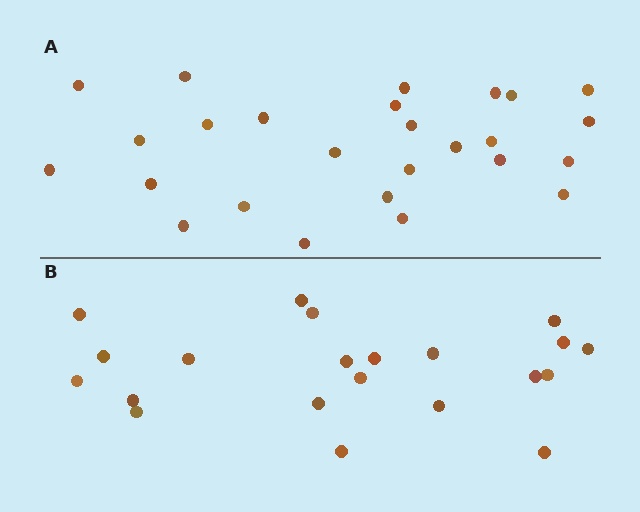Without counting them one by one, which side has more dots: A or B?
Region A (the top region) has more dots.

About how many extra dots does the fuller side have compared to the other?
Region A has about 5 more dots than region B.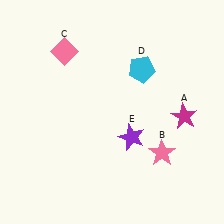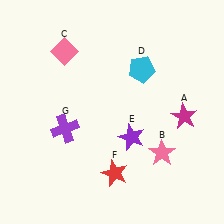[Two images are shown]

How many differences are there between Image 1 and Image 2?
There are 2 differences between the two images.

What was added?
A red star (F), a purple cross (G) were added in Image 2.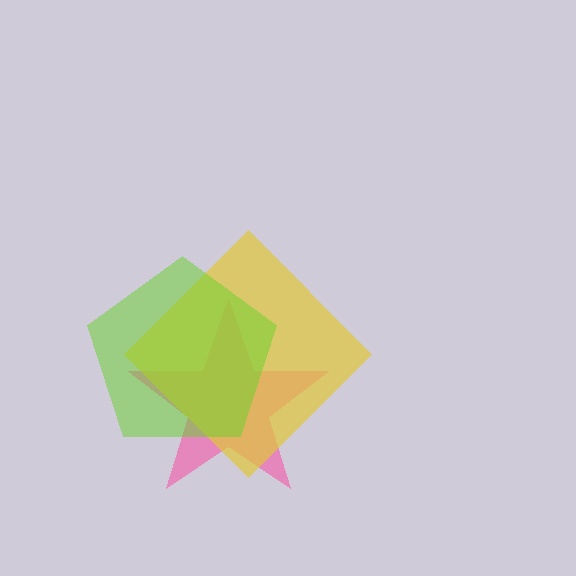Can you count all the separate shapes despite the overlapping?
Yes, there are 3 separate shapes.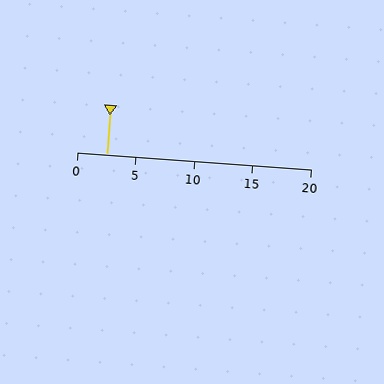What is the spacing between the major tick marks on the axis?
The major ticks are spaced 5 apart.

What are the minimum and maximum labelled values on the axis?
The axis runs from 0 to 20.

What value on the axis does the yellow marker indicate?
The marker indicates approximately 2.5.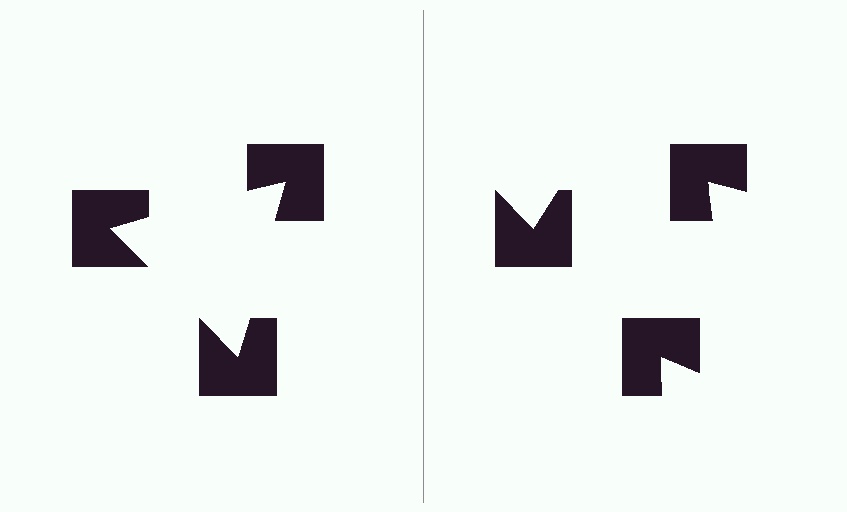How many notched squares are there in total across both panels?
6 — 3 on each side.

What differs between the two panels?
The notched squares are positioned identically on both sides; only the wedge orientations differ. On the left they align to a triangle; on the right they are misaligned.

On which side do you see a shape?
An illusory triangle appears on the left side. On the right side the wedge cuts are rotated, so no coherent shape forms.